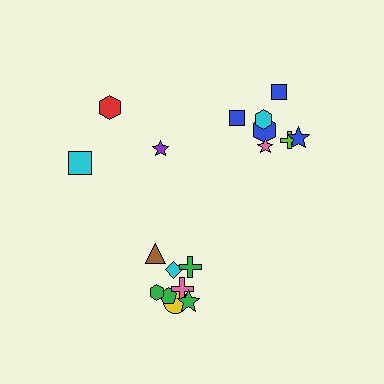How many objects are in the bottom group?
There are 8 objects.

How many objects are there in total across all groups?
There are 18 objects.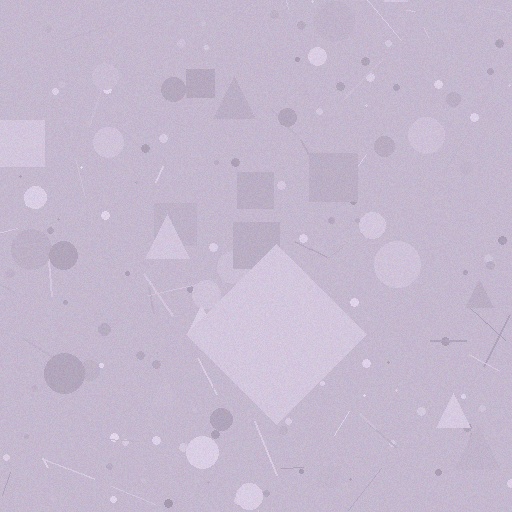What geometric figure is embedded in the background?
A diamond is embedded in the background.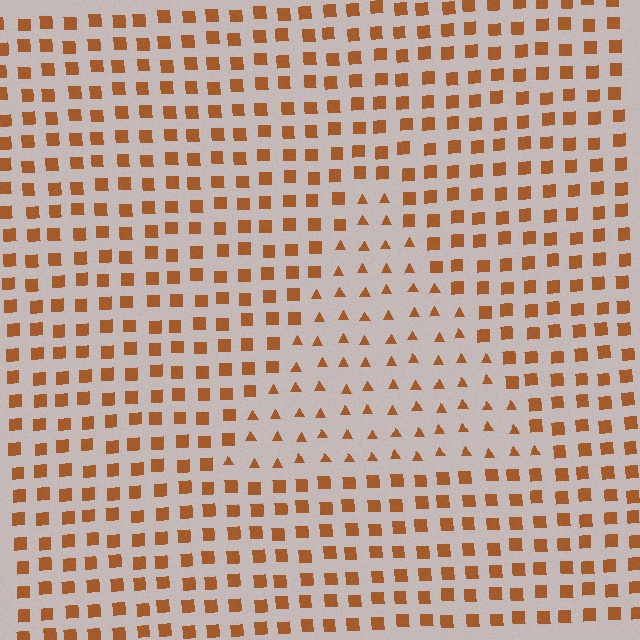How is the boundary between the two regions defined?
The boundary is defined by a change in element shape: triangles inside vs. squares outside. All elements share the same color and spacing.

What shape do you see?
I see a triangle.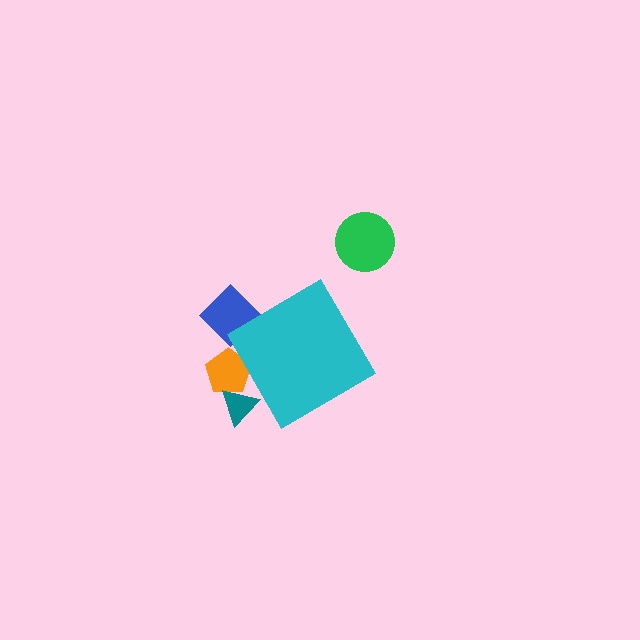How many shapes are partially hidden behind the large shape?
3 shapes are partially hidden.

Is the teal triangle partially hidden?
Yes, the teal triangle is partially hidden behind the cyan diamond.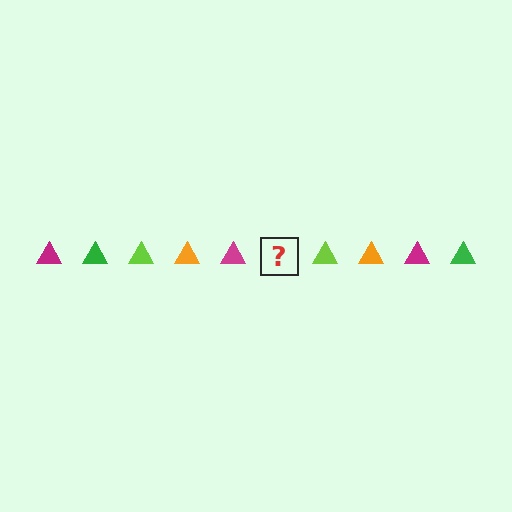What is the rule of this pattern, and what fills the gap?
The rule is that the pattern cycles through magenta, green, lime, orange triangles. The gap should be filled with a green triangle.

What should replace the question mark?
The question mark should be replaced with a green triangle.